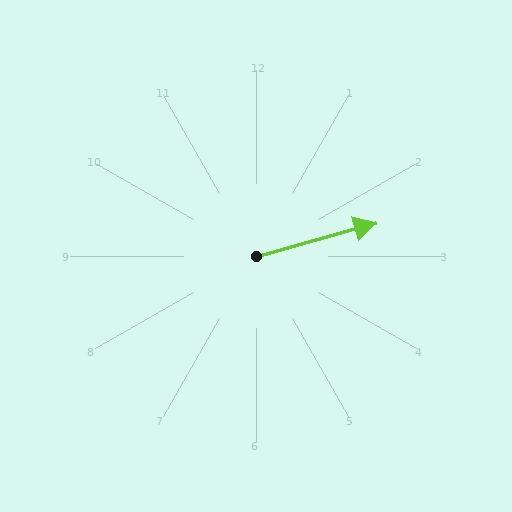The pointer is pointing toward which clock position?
Roughly 2 o'clock.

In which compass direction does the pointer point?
East.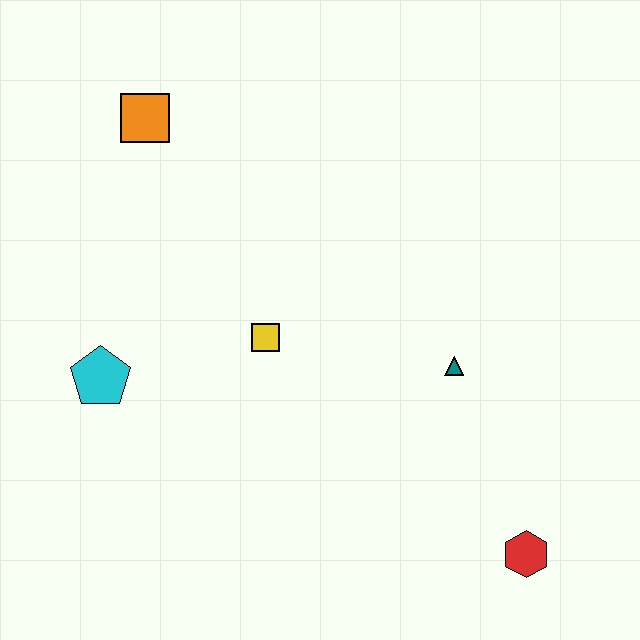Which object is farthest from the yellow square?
The red hexagon is farthest from the yellow square.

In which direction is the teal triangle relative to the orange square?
The teal triangle is to the right of the orange square.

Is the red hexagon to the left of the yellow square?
No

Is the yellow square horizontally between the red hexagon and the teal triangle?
No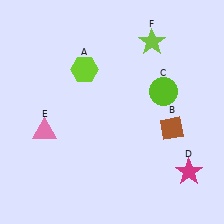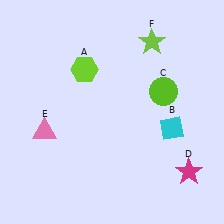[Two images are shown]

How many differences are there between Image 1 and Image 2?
There is 1 difference between the two images.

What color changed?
The diamond (B) changed from brown in Image 1 to cyan in Image 2.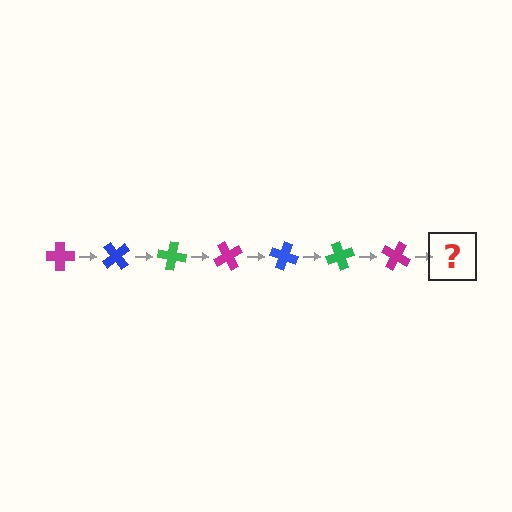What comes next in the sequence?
The next element should be a blue cross, rotated 350 degrees from the start.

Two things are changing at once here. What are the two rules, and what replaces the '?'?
The two rules are that it rotates 50 degrees each step and the color cycles through magenta, blue, and green. The '?' should be a blue cross, rotated 350 degrees from the start.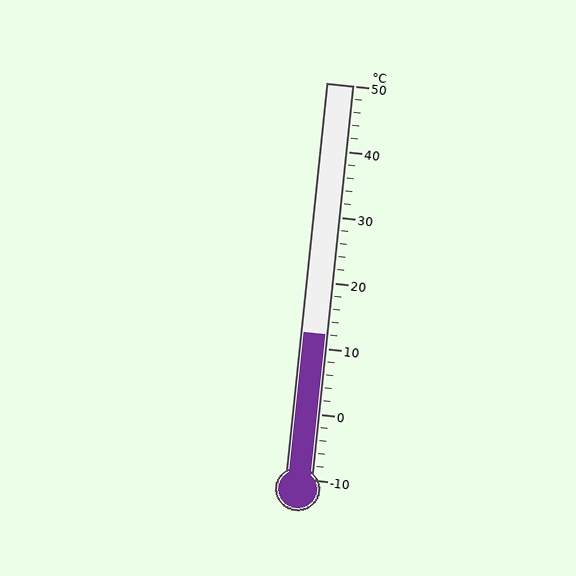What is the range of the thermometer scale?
The thermometer scale ranges from -10°C to 50°C.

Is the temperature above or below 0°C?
The temperature is above 0°C.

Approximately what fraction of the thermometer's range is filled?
The thermometer is filled to approximately 35% of its range.